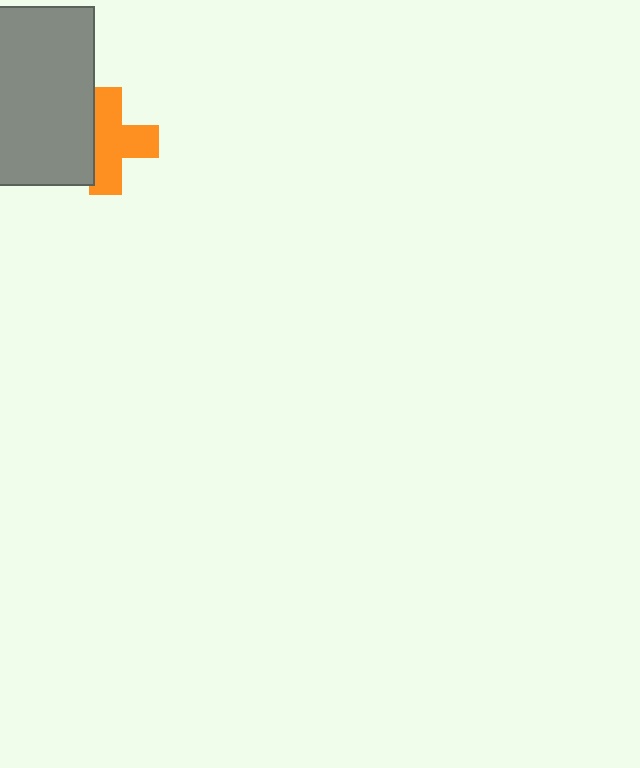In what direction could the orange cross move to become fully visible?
The orange cross could move right. That would shift it out from behind the gray rectangle entirely.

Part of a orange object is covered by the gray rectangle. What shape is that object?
It is a cross.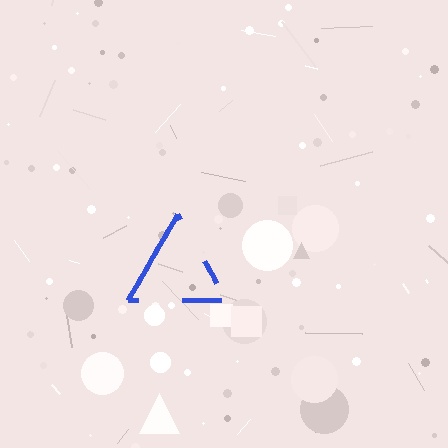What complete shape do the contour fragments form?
The contour fragments form a triangle.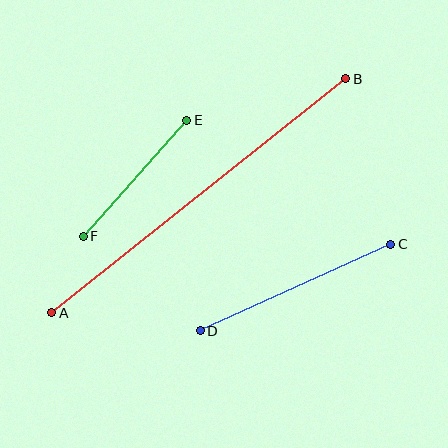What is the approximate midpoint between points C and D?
The midpoint is at approximately (296, 287) pixels.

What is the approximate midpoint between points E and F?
The midpoint is at approximately (135, 178) pixels.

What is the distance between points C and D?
The distance is approximately 209 pixels.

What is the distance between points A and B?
The distance is approximately 376 pixels.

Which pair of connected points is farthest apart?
Points A and B are farthest apart.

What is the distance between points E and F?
The distance is approximately 155 pixels.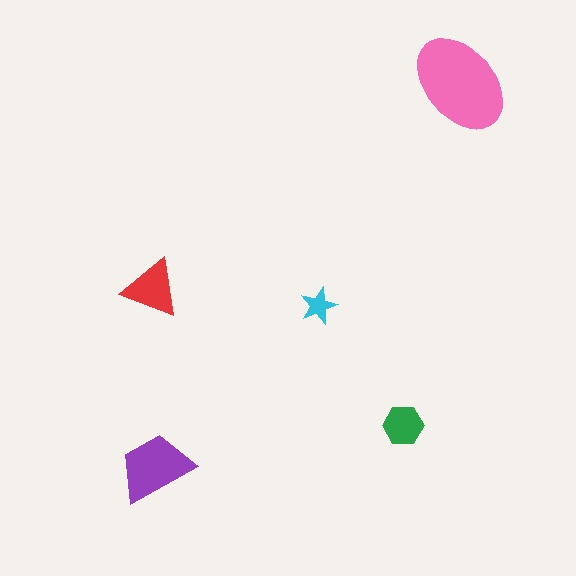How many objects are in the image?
There are 5 objects in the image.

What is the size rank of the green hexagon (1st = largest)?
4th.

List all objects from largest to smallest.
The pink ellipse, the purple trapezoid, the red triangle, the green hexagon, the cyan star.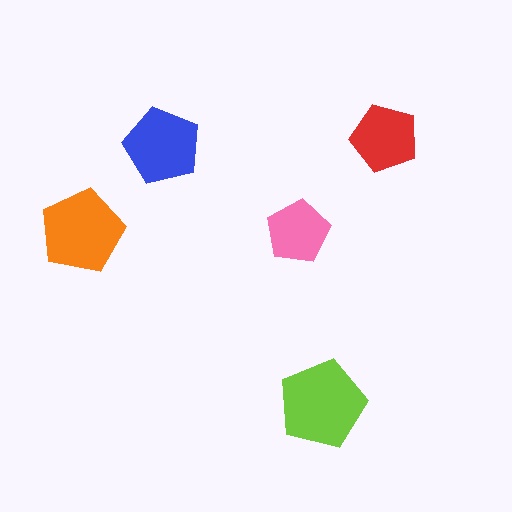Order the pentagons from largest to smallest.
the lime one, the orange one, the blue one, the red one, the pink one.